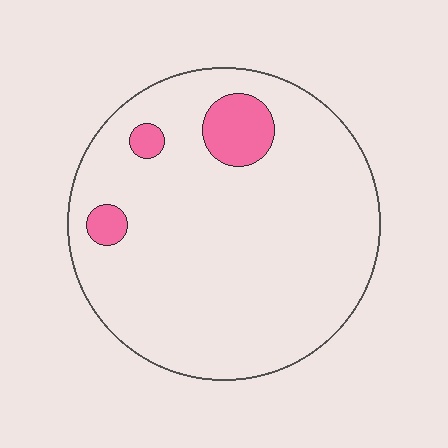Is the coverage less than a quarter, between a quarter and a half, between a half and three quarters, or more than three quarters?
Less than a quarter.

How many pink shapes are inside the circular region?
3.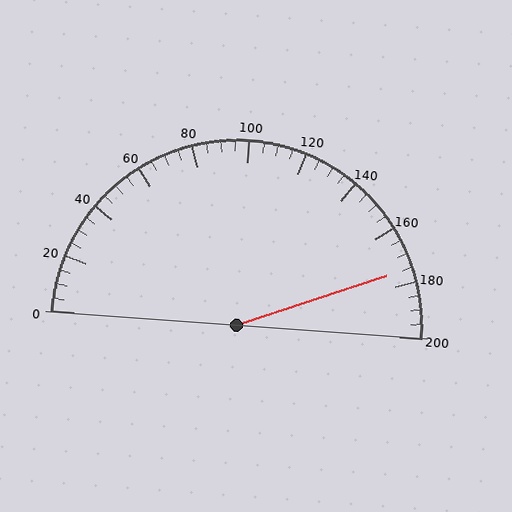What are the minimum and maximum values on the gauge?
The gauge ranges from 0 to 200.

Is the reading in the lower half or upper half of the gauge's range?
The reading is in the upper half of the range (0 to 200).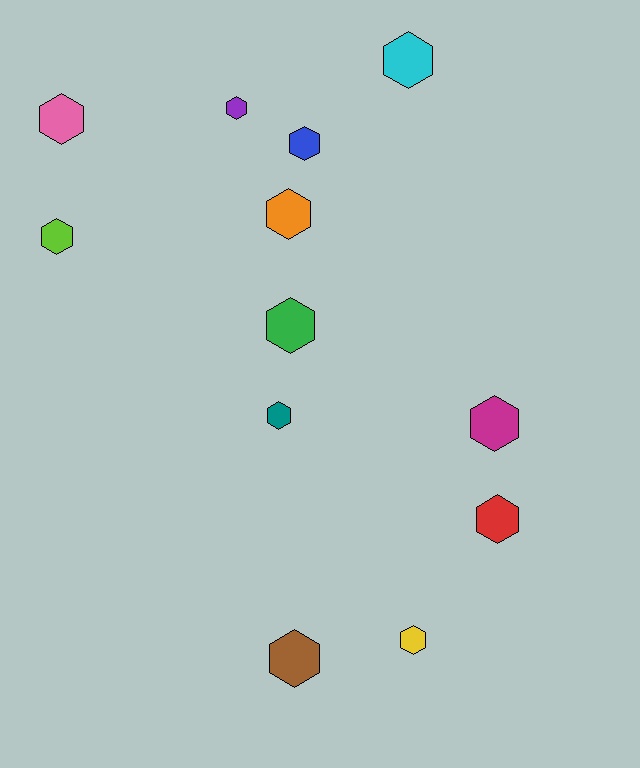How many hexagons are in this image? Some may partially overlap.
There are 12 hexagons.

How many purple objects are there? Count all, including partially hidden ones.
There is 1 purple object.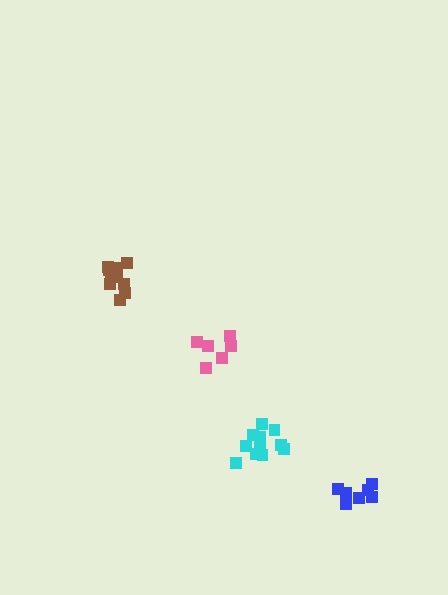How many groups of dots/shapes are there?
There are 4 groups.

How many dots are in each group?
Group 1: 10 dots, Group 2: 6 dots, Group 3: 12 dots, Group 4: 7 dots (35 total).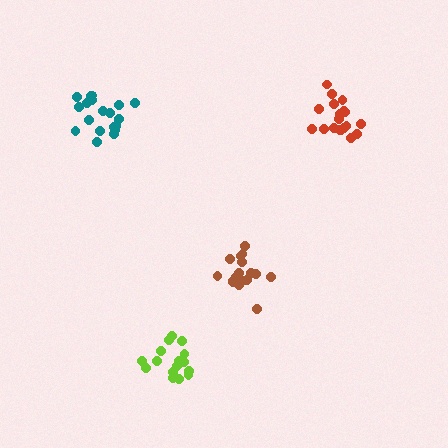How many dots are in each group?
Group 1: 19 dots, Group 2: 19 dots, Group 3: 19 dots, Group 4: 17 dots (74 total).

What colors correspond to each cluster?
The clusters are colored: brown, teal, red, lime.